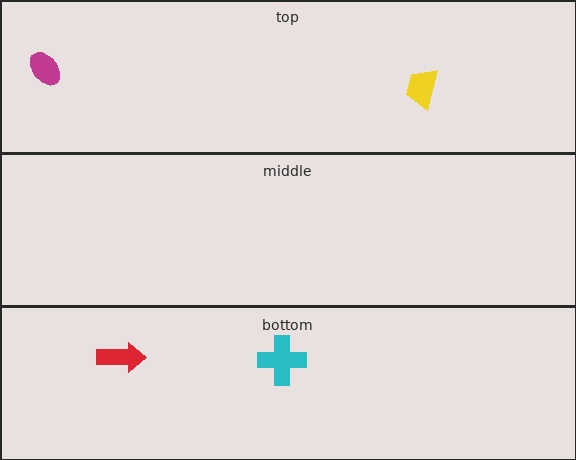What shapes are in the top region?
The yellow trapezoid, the magenta ellipse.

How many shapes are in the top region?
2.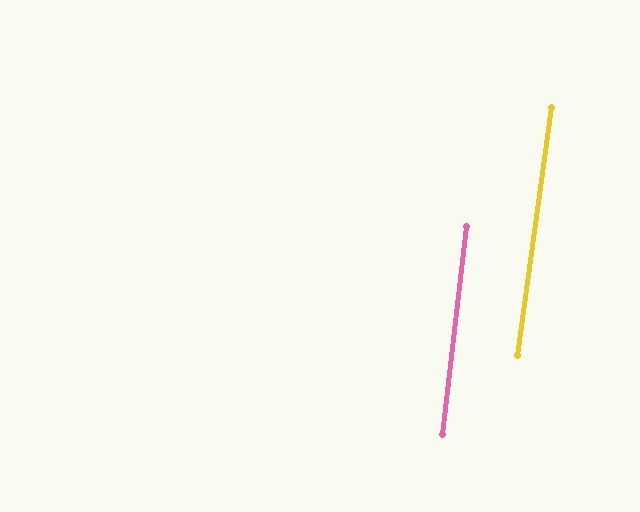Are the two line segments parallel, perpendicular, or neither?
Parallel — their directions differ by only 1.3°.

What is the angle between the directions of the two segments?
Approximately 1 degree.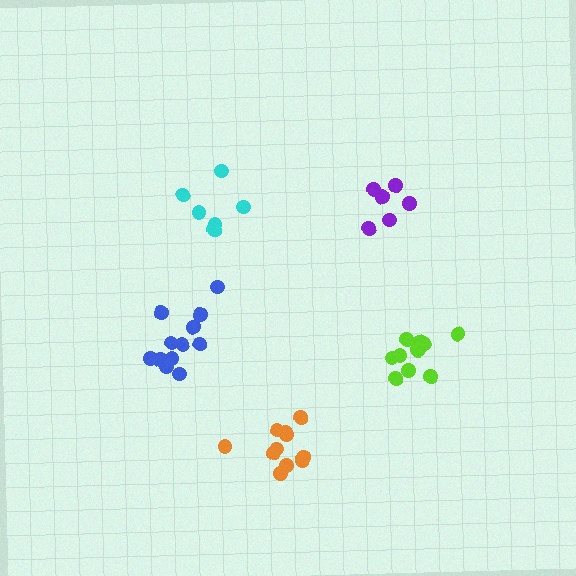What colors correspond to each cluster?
The clusters are colored: cyan, blue, purple, orange, lime.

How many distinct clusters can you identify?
There are 5 distinct clusters.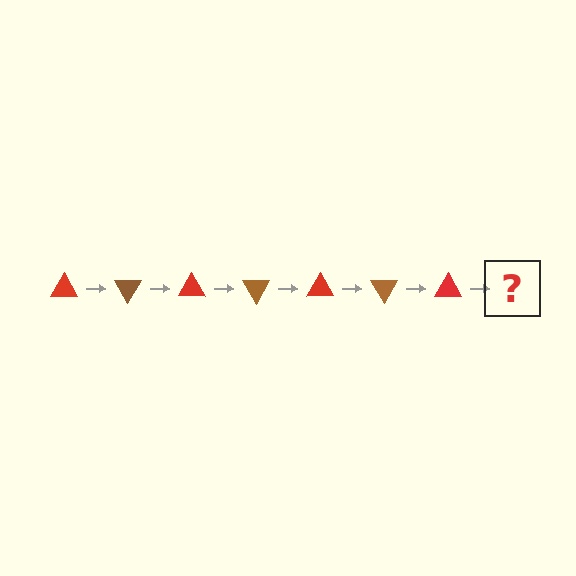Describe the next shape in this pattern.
It should be a brown triangle, rotated 420 degrees from the start.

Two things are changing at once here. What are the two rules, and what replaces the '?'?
The two rules are that it rotates 60 degrees each step and the color cycles through red and brown. The '?' should be a brown triangle, rotated 420 degrees from the start.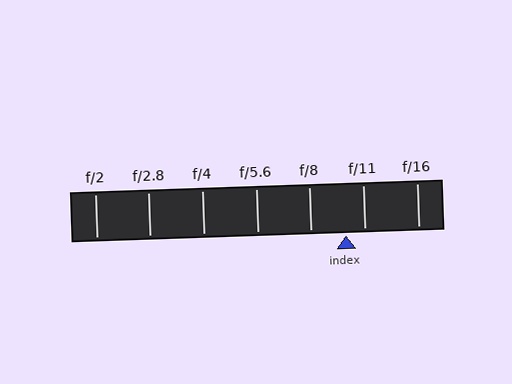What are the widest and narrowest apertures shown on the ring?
The widest aperture shown is f/2 and the narrowest is f/16.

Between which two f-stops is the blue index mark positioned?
The index mark is between f/8 and f/11.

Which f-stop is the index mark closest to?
The index mark is closest to f/11.